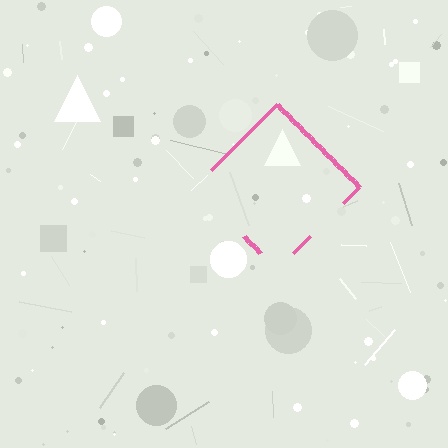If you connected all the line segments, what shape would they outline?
They would outline a diamond.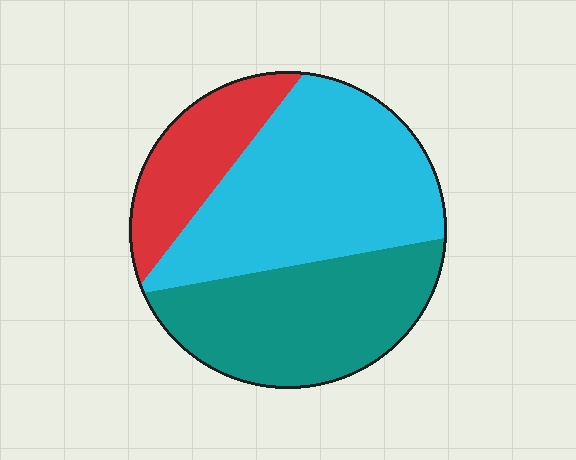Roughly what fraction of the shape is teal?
Teal takes up about three eighths (3/8) of the shape.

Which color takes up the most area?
Cyan, at roughly 45%.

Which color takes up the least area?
Red, at roughly 20%.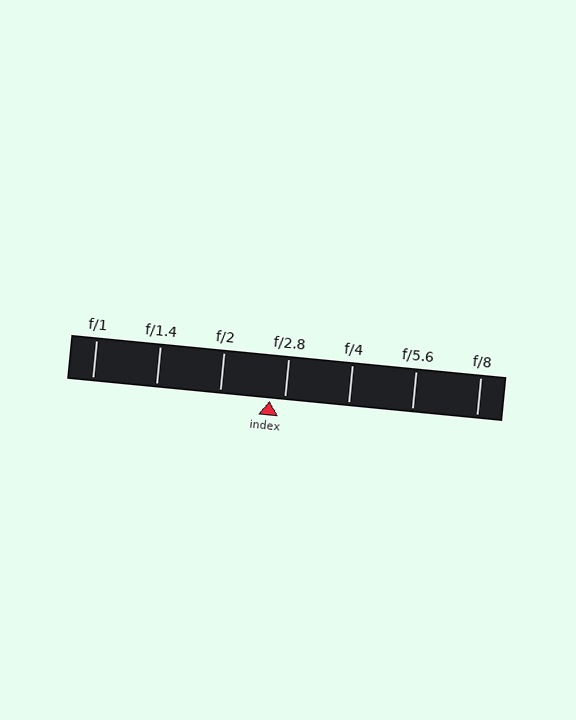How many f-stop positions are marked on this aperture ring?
There are 7 f-stop positions marked.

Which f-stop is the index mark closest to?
The index mark is closest to f/2.8.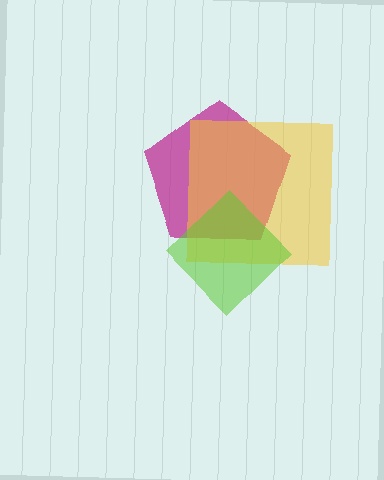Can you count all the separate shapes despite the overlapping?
Yes, there are 3 separate shapes.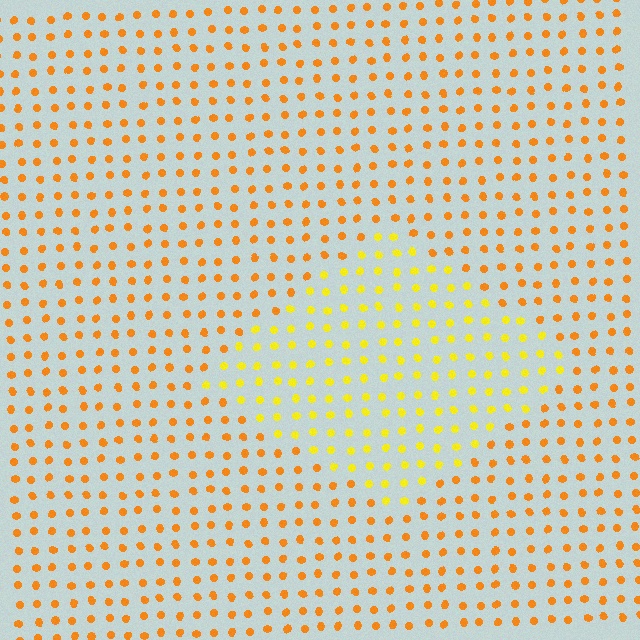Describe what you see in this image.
The image is filled with small orange elements in a uniform arrangement. A diamond-shaped region is visible where the elements are tinted to a slightly different hue, forming a subtle color boundary.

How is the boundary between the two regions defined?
The boundary is defined purely by a slight shift in hue (about 28 degrees). Spacing, size, and orientation are identical on both sides.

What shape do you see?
I see a diamond.